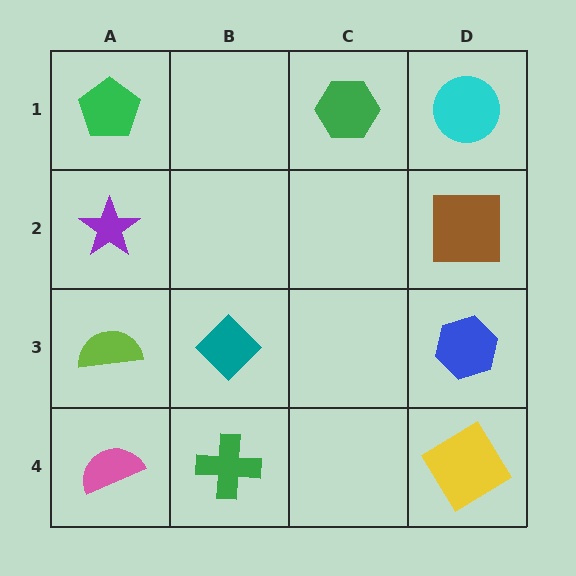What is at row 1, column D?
A cyan circle.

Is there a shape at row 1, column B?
No, that cell is empty.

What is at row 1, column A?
A green pentagon.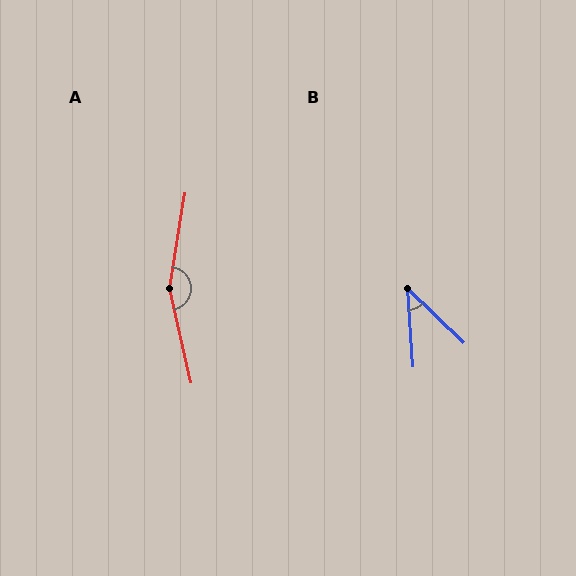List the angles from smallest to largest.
B (42°), A (158°).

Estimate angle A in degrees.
Approximately 158 degrees.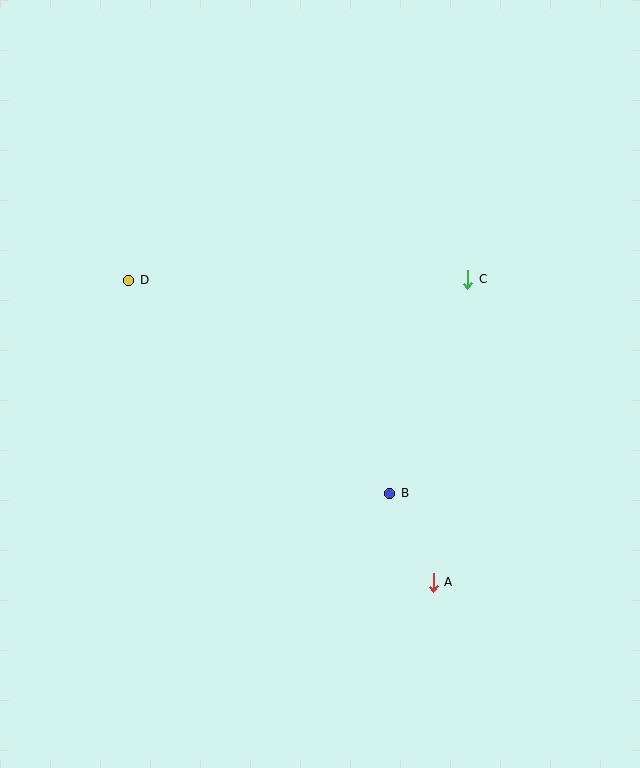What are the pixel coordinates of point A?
Point A is at (433, 582).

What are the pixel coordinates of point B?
Point B is at (390, 493).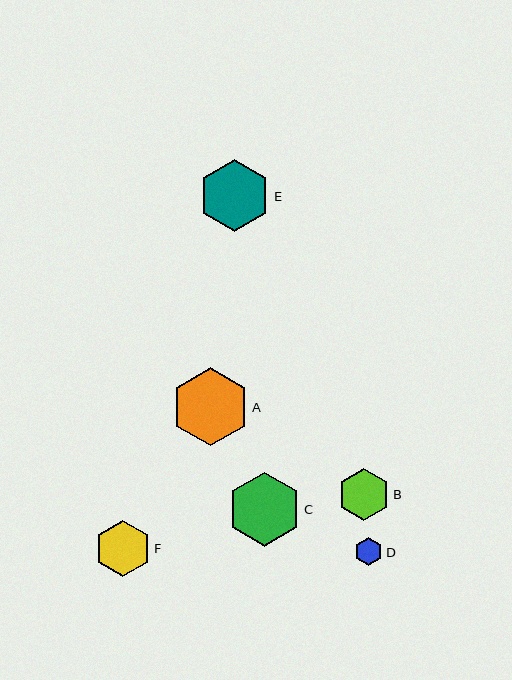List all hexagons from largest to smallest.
From largest to smallest: A, C, E, F, B, D.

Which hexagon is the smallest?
Hexagon D is the smallest with a size of approximately 28 pixels.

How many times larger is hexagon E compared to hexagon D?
Hexagon E is approximately 2.6 times the size of hexagon D.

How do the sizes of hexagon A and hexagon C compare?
Hexagon A and hexagon C are approximately the same size.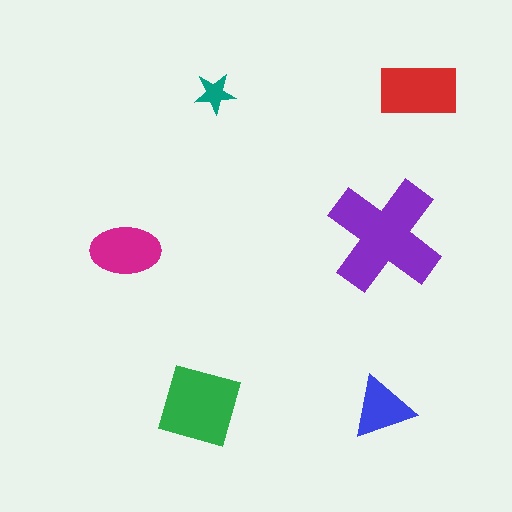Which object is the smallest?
The teal star.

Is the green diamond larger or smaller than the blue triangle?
Larger.